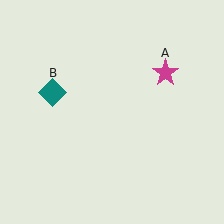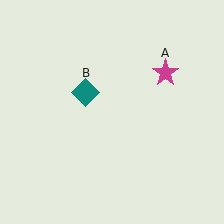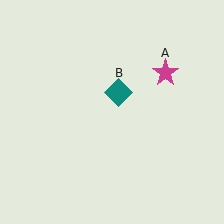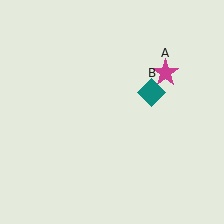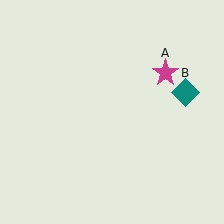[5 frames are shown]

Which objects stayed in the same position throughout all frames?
Magenta star (object A) remained stationary.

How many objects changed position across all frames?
1 object changed position: teal diamond (object B).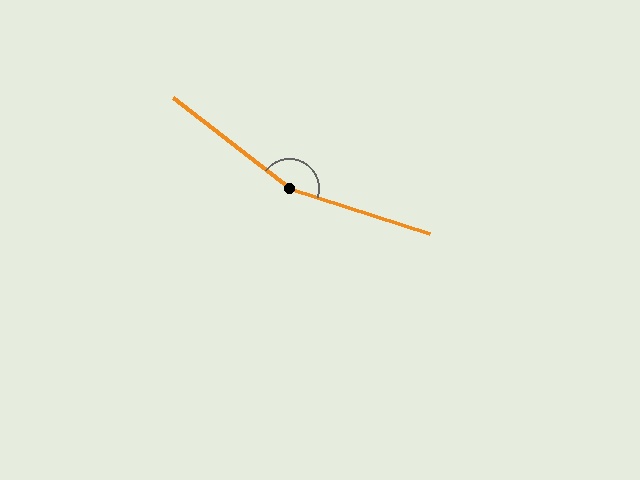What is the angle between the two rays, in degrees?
Approximately 161 degrees.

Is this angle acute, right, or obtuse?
It is obtuse.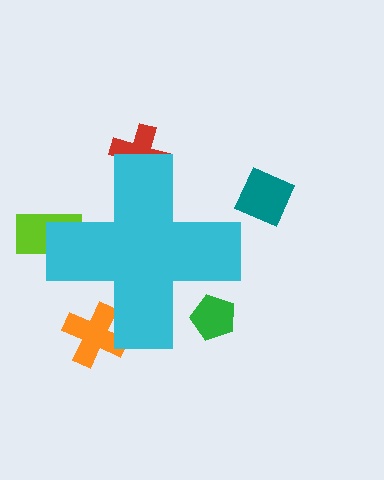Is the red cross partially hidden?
Yes, the red cross is partially hidden behind the cyan cross.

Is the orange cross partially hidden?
Yes, the orange cross is partially hidden behind the cyan cross.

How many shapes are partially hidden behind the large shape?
4 shapes are partially hidden.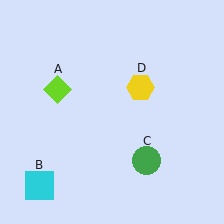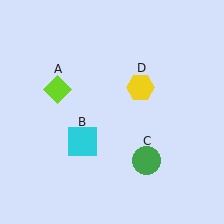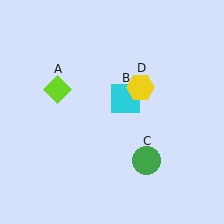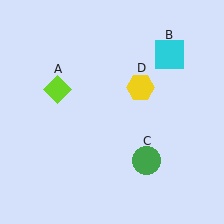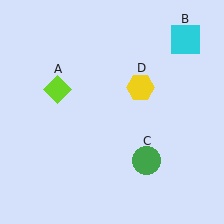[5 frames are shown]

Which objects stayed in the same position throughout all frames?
Lime diamond (object A) and green circle (object C) and yellow hexagon (object D) remained stationary.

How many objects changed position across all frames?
1 object changed position: cyan square (object B).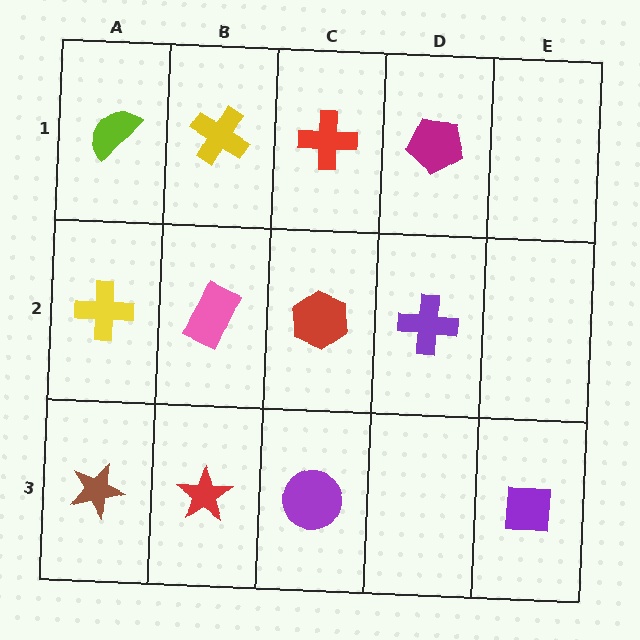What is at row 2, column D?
A purple cross.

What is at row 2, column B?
A pink rectangle.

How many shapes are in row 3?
4 shapes.